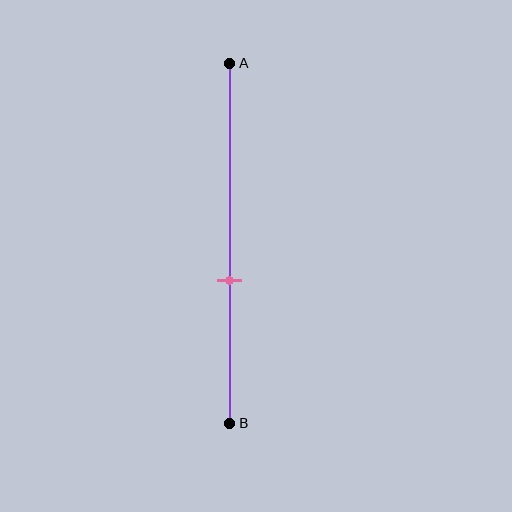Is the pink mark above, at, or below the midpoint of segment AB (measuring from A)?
The pink mark is below the midpoint of segment AB.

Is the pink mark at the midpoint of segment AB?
No, the mark is at about 60% from A, not at the 50% midpoint.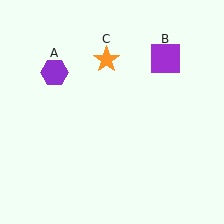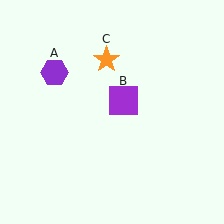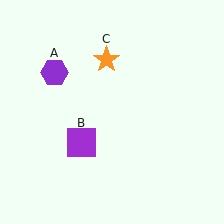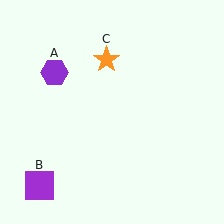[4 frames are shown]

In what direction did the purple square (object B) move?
The purple square (object B) moved down and to the left.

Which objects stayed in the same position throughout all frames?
Purple hexagon (object A) and orange star (object C) remained stationary.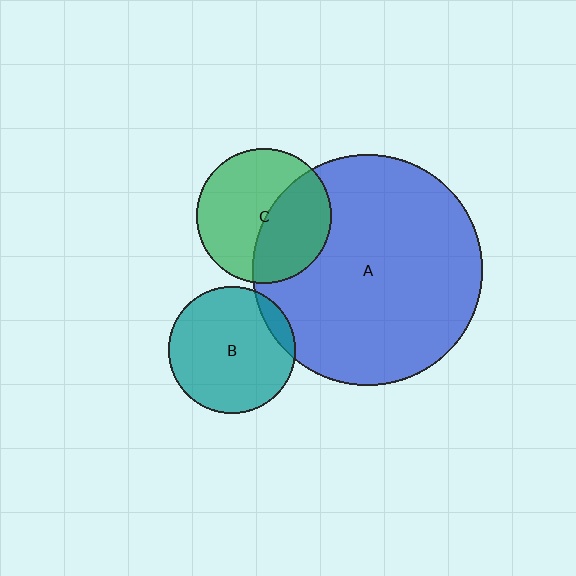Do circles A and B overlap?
Yes.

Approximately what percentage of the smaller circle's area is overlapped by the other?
Approximately 10%.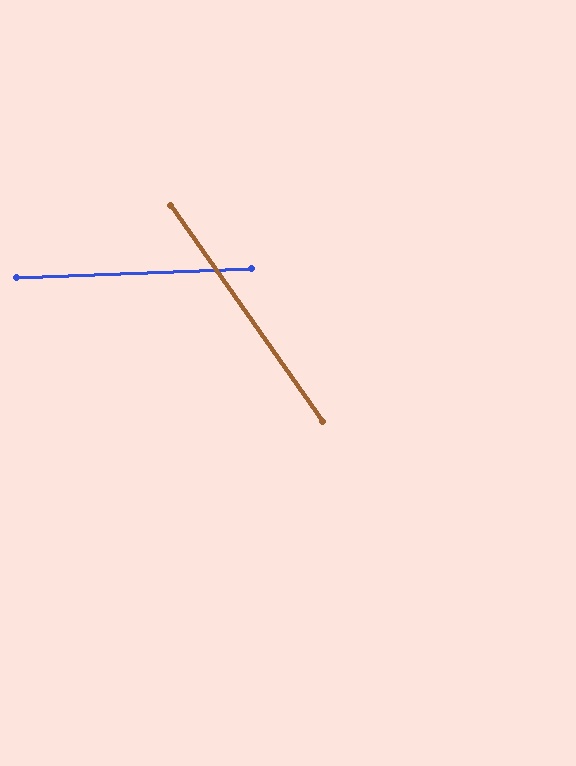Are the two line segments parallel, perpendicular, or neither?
Neither parallel nor perpendicular — they differ by about 57°.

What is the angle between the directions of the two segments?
Approximately 57 degrees.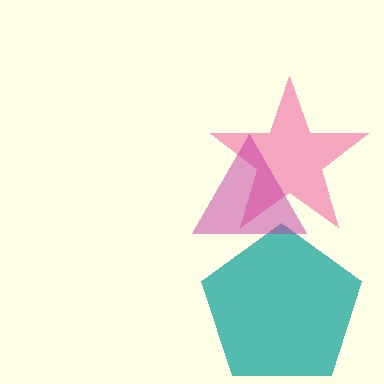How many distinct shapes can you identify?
There are 3 distinct shapes: a pink star, a teal pentagon, a magenta triangle.